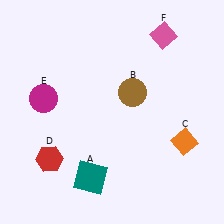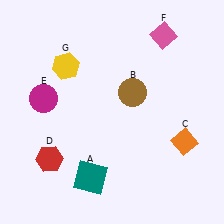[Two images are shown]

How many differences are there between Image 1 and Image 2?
There is 1 difference between the two images.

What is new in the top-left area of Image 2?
A yellow hexagon (G) was added in the top-left area of Image 2.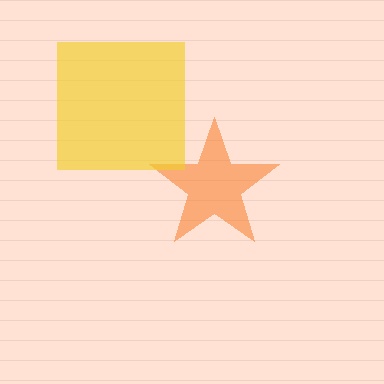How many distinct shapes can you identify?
There are 2 distinct shapes: an orange star, a yellow square.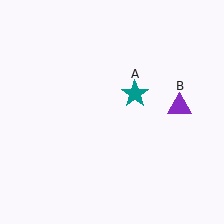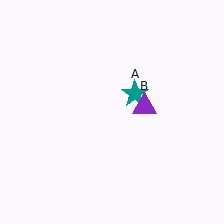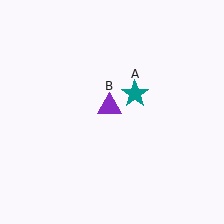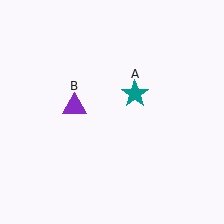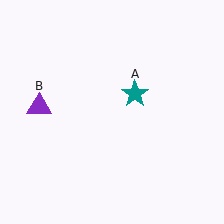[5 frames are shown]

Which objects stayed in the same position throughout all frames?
Teal star (object A) remained stationary.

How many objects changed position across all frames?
1 object changed position: purple triangle (object B).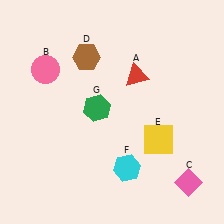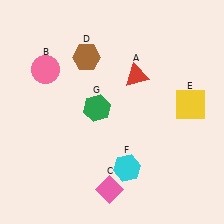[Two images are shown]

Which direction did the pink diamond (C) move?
The pink diamond (C) moved left.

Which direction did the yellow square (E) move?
The yellow square (E) moved up.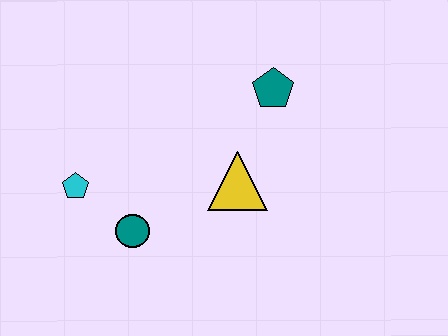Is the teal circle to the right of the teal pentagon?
No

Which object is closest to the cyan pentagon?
The teal circle is closest to the cyan pentagon.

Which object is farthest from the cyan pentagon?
The teal pentagon is farthest from the cyan pentagon.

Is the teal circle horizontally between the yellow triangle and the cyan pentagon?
Yes